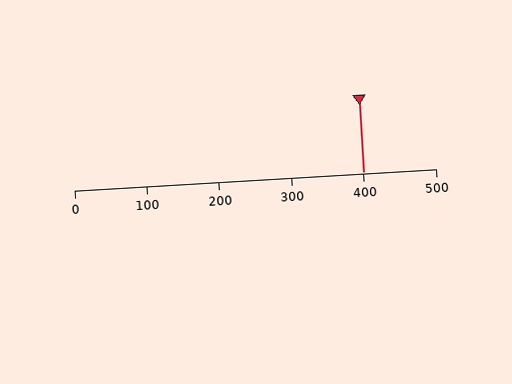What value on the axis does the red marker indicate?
The marker indicates approximately 400.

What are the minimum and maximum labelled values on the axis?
The axis runs from 0 to 500.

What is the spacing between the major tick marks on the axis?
The major ticks are spaced 100 apart.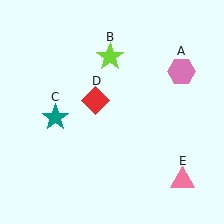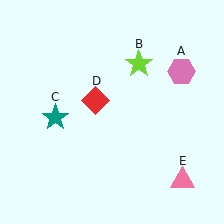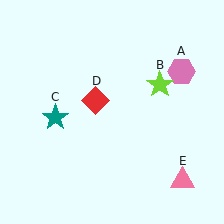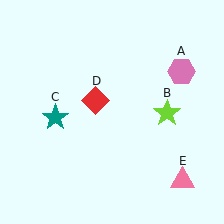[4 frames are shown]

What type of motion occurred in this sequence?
The lime star (object B) rotated clockwise around the center of the scene.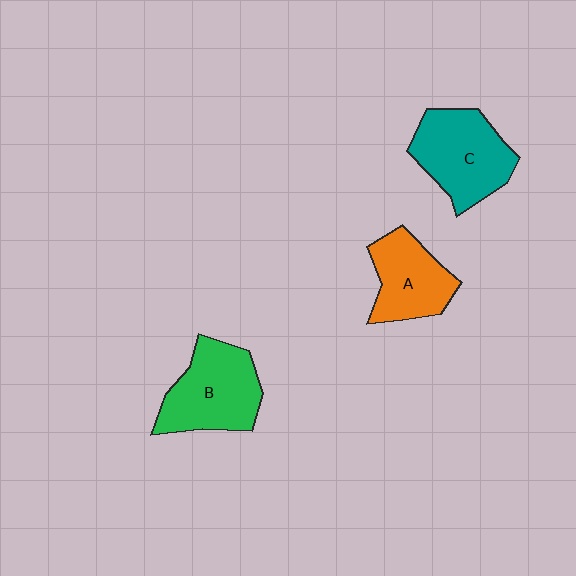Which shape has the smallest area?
Shape A (orange).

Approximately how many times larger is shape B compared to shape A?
Approximately 1.2 times.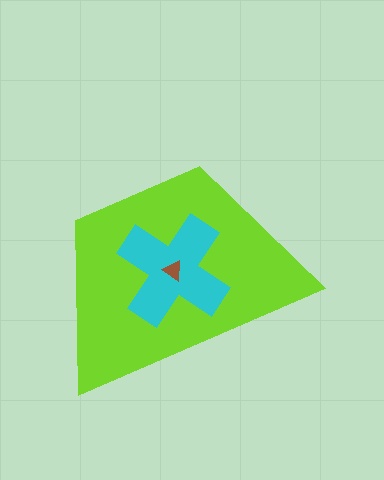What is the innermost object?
The brown triangle.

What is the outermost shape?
The lime trapezoid.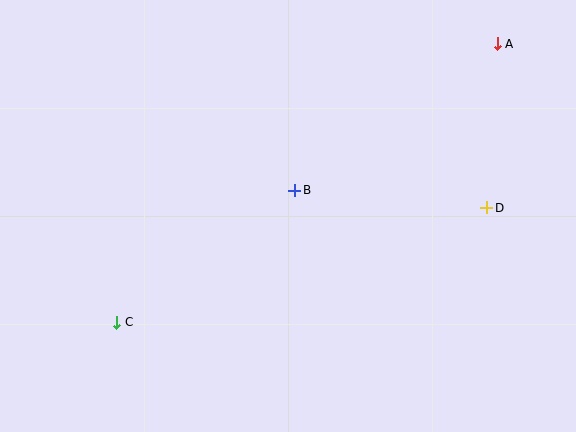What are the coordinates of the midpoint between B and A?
The midpoint between B and A is at (396, 117).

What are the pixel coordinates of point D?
Point D is at (487, 208).